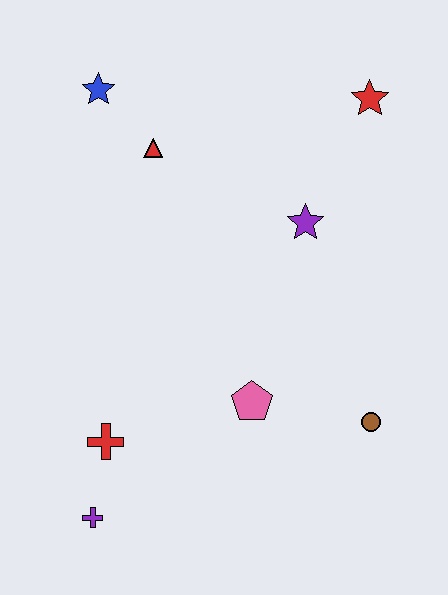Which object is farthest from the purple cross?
The red star is farthest from the purple cross.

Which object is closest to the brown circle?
The pink pentagon is closest to the brown circle.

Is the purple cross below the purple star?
Yes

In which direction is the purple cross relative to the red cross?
The purple cross is below the red cross.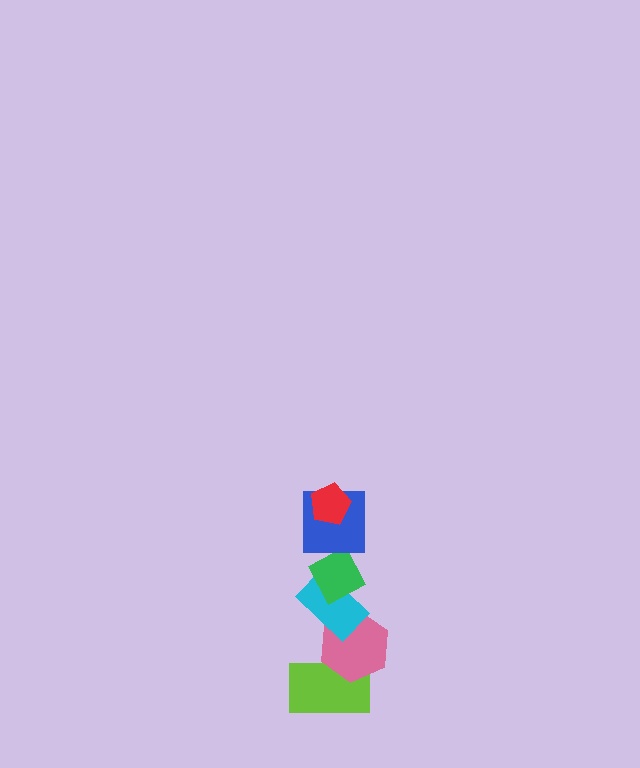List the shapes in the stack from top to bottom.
From top to bottom: the red pentagon, the blue square, the green diamond, the cyan rectangle, the pink hexagon, the lime rectangle.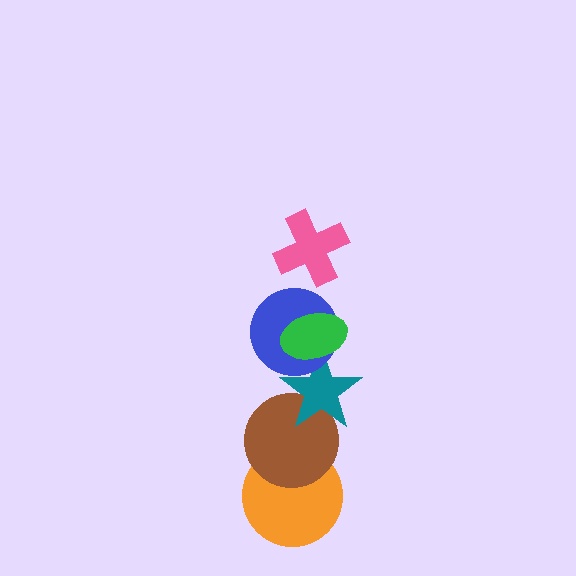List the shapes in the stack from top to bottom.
From top to bottom: the pink cross, the green ellipse, the blue circle, the teal star, the brown circle, the orange circle.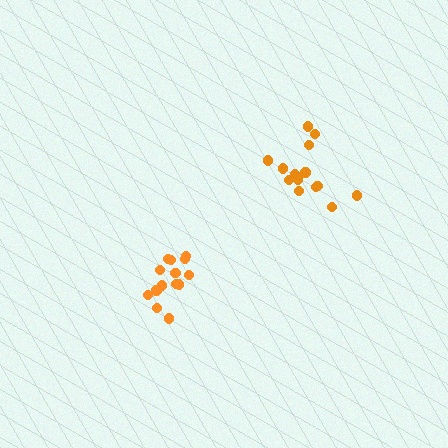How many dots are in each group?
Group 1: 14 dots, Group 2: 14 dots (28 total).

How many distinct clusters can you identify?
There are 2 distinct clusters.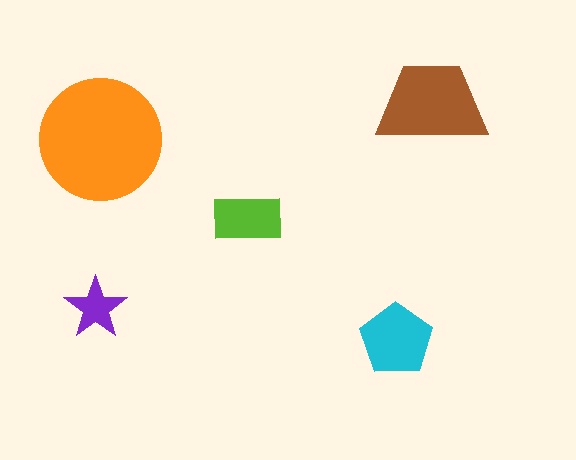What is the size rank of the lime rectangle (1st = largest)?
4th.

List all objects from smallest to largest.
The purple star, the lime rectangle, the cyan pentagon, the brown trapezoid, the orange circle.